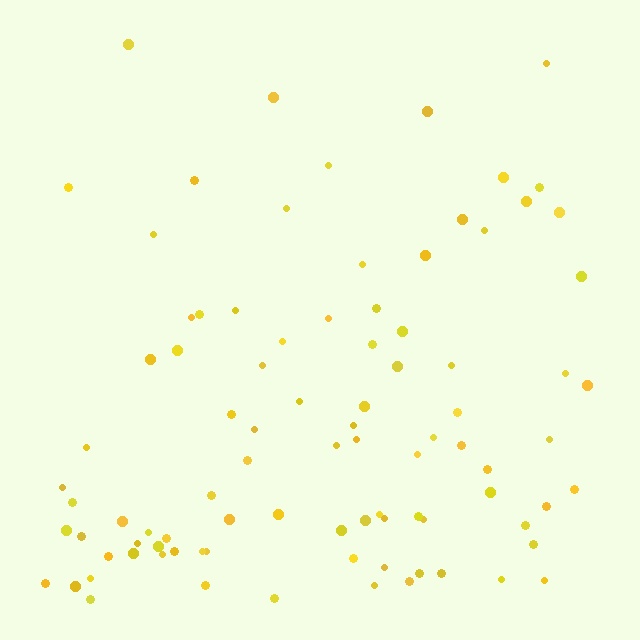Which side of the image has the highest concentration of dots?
The bottom.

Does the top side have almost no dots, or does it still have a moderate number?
Still a moderate number, just noticeably fewer than the bottom.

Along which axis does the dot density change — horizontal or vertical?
Vertical.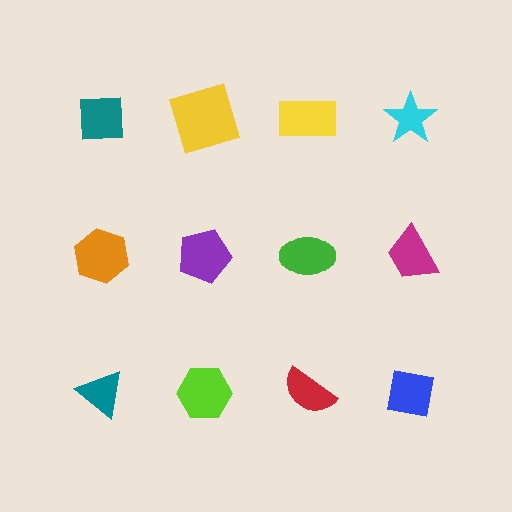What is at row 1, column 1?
A teal square.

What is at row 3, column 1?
A teal triangle.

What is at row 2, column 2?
A purple pentagon.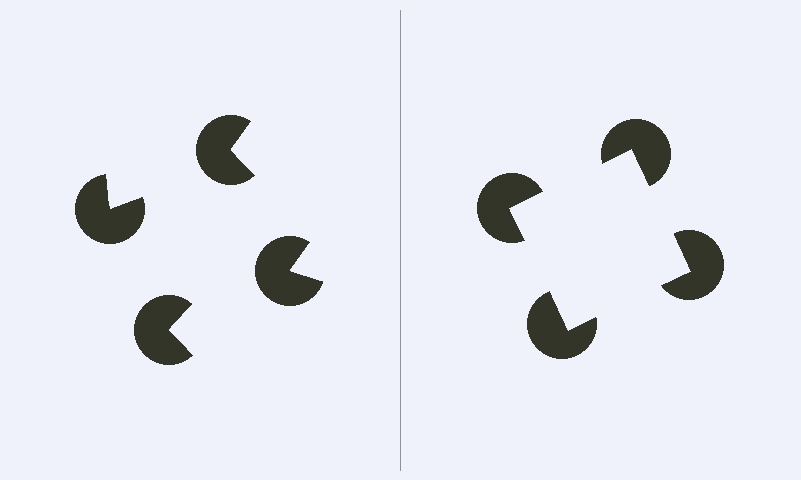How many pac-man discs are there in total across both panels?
8 — 4 on each side.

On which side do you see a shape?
An illusory square appears on the right side. On the left side the wedge cuts are rotated, so no coherent shape forms.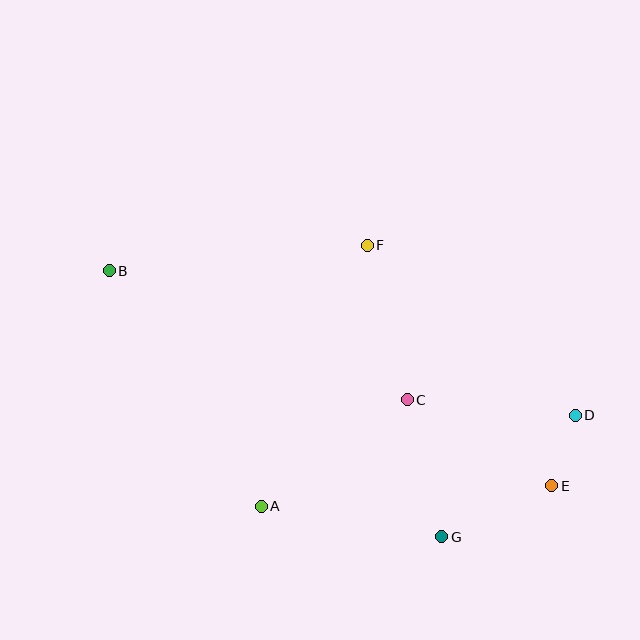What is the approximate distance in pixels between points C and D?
The distance between C and D is approximately 169 pixels.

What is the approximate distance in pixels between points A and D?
The distance between A and D is approximately 327 pixels.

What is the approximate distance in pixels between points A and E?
The distance between A and E is approximately 291 pixels.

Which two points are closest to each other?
Points D and E are closest to each other.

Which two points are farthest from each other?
Points B and E are farthest from each other.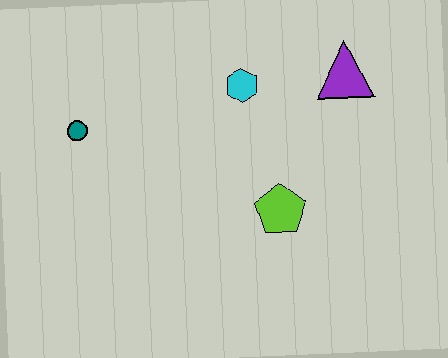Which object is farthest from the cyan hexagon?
The teal circle is farthest from the cyan hexagon.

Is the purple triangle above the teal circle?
Yes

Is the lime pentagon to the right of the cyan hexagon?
Yes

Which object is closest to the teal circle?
The cyan hexagon is closest to the teal circle.